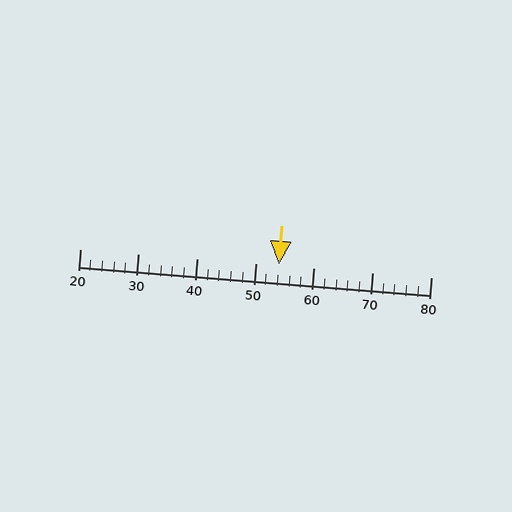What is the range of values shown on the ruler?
The ruler shows values from 20 to 80.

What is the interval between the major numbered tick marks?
The major tick marks are spaced 10 units apart.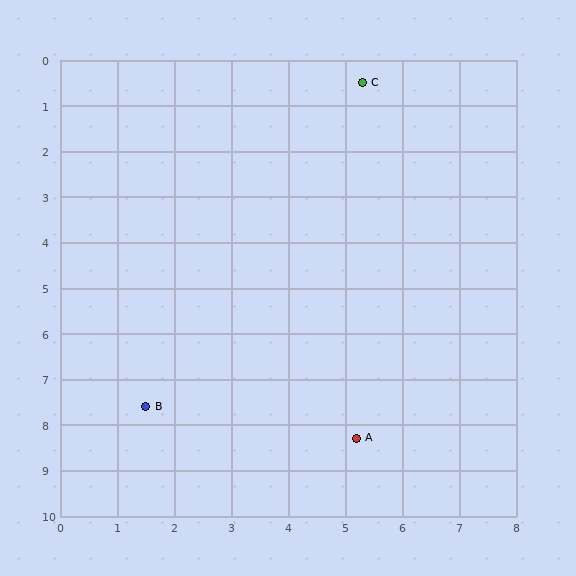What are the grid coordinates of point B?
Point B is at approximately (1.5, 7.6).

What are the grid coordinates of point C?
Point C is at approximately (5.3, 0.5).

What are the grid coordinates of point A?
Point A is at approximately (5.2, 8.3).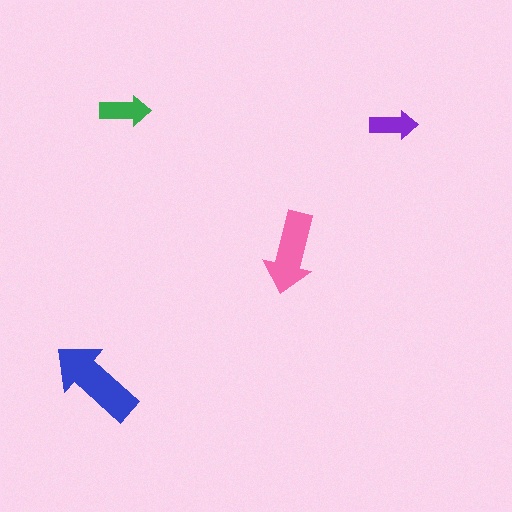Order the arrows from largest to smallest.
the blue one, the pink one, the green one, the purple one.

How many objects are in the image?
There are 4 objects in the image.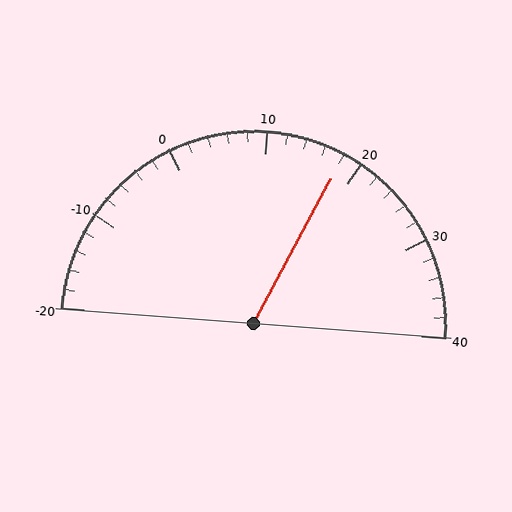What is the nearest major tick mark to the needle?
The nearest major tick mark is 20.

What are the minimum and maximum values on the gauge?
The gauge ranges from -20 to 40.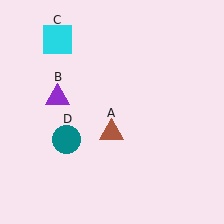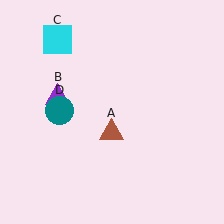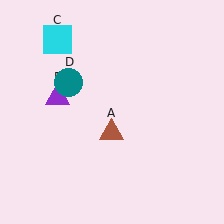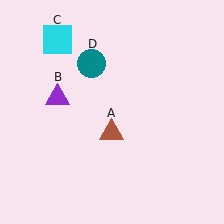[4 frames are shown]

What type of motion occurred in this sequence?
The teal circle (object D) rotated clockwise around the center of the scene.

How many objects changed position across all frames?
1 object changed position: teal circle (object D).